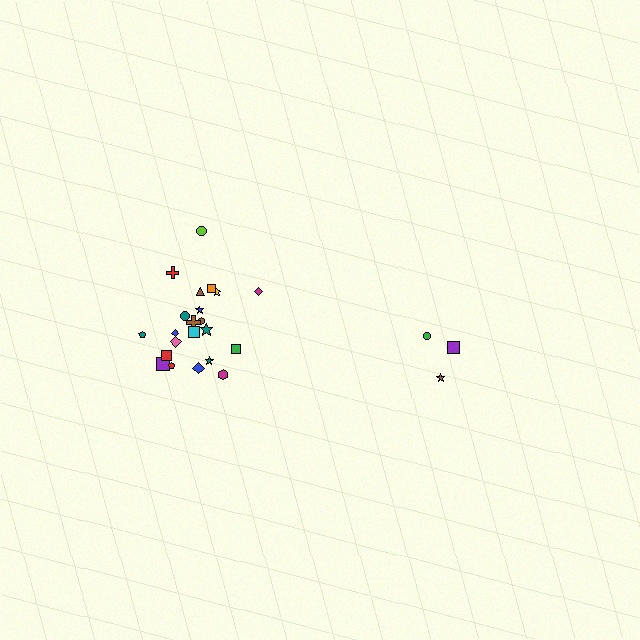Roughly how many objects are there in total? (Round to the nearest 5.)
Roughly 25 objects in total.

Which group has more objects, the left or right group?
The left group.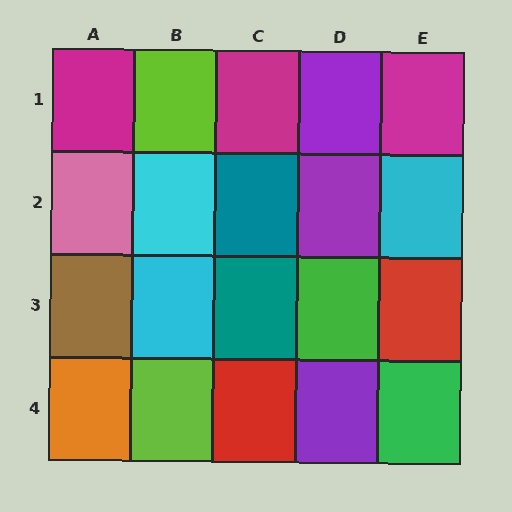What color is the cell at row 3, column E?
Red.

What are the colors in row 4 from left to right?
Orange, lime, red, purple, green.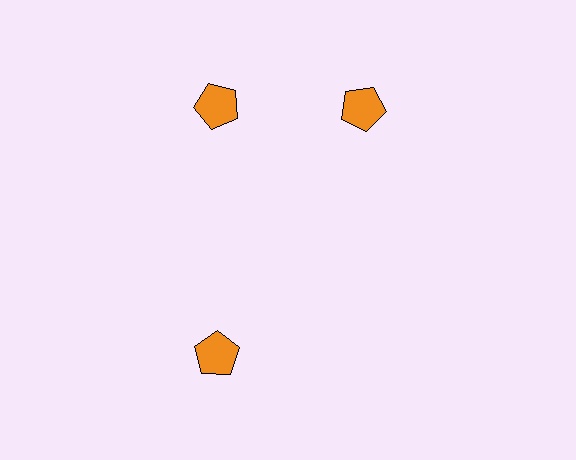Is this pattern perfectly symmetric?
No. The 3 orange pentagons are arranged in a ring, but one element near the 3 o'clock position is rotated out of alignment along the ring, breaking the 3-fold rotational symmetry.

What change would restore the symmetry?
The symmetry would be restored by rotating it back into even spacing with its neighbors so that all 3 pentagons sit at equal angles and equal distance from the center.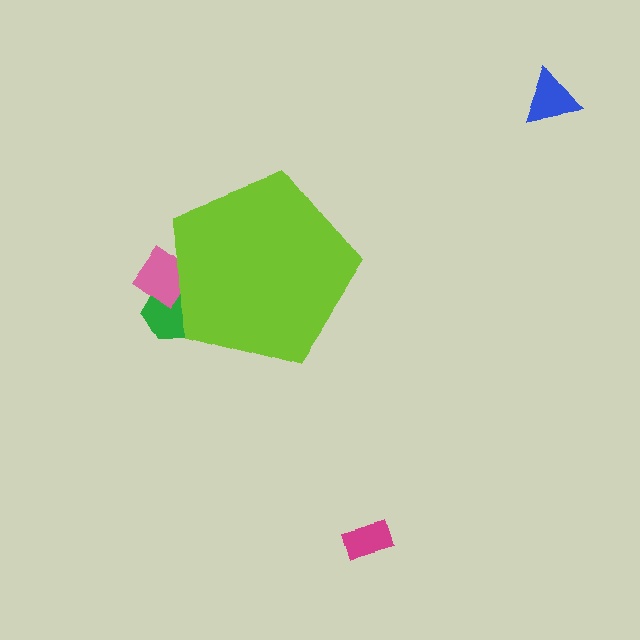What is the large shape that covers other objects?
A lime pentagon.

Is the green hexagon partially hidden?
Yes, the green hexagon is partially hidden behind the lime pentagon.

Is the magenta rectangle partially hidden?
No, the magenta rectangle is fully visible.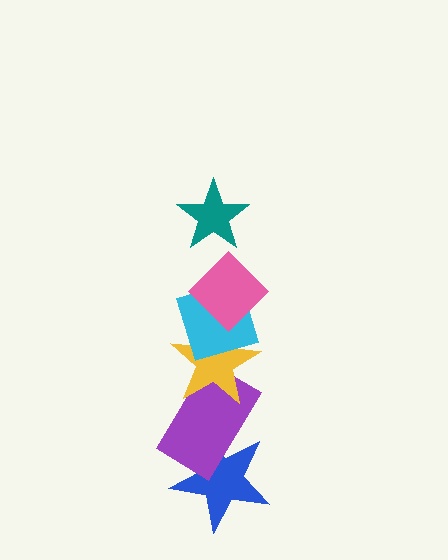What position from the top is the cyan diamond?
The cyan diamond is 3rd from the top.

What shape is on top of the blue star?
The purple rectangle is on top of the blue star.